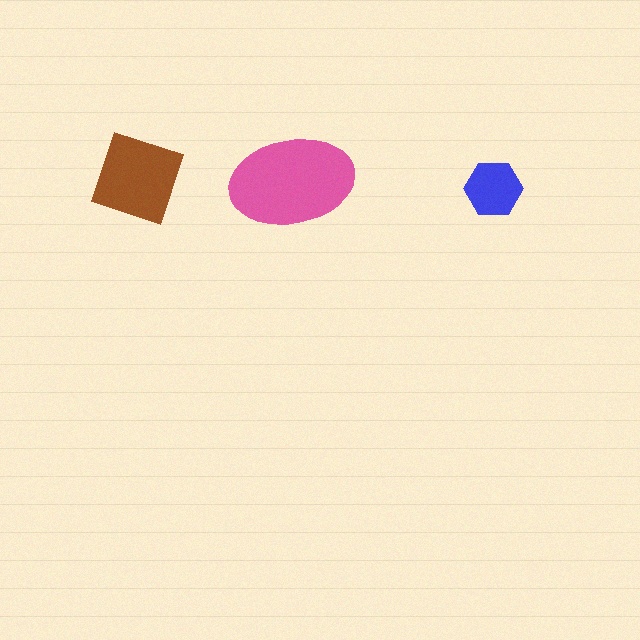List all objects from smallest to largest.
The blue hexagon, the brown square, the pink ellipse.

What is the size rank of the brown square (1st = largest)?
2nd.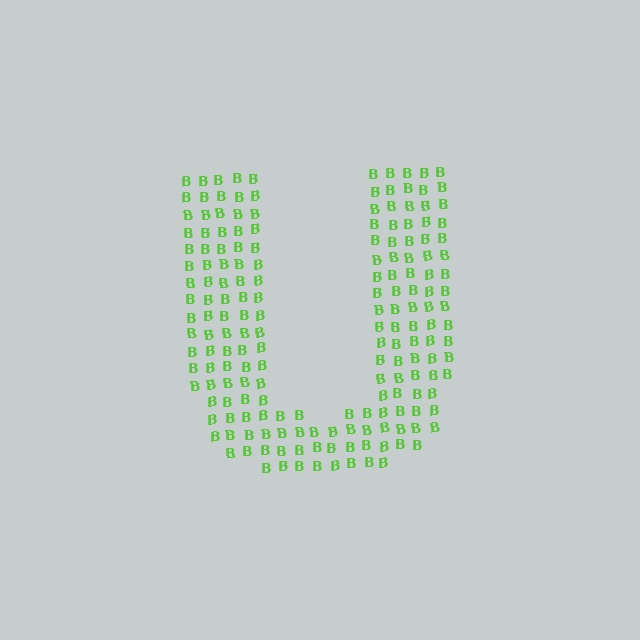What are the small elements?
The small elements are letter B's.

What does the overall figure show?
The overall figure shows the letter U.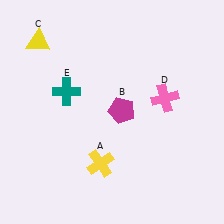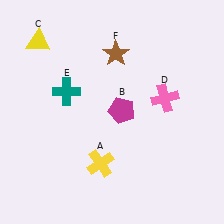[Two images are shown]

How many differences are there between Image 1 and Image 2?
There is 1 difference between the two images.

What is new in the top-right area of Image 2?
A brown star (F) was added in the top-right area of Image 2.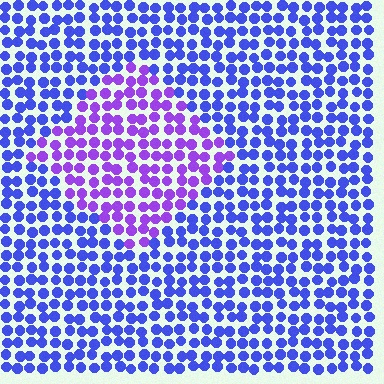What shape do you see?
I see a diamond.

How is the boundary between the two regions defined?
The boundary is defined purely by a slight shift in hue (about 38 degrees). Spacing, size, and orientation are identical on both sides.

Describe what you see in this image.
The image is filled with small blue elements in a uniform arrangement. A diamond-shaped region is visible where the elements are tinted to a slightly different hue, forming a subtle color boundary.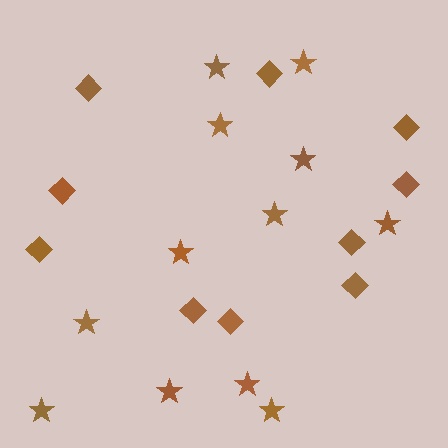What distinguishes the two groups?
There are 2 groups: one group of stars (12) and one group of diamonds (10).